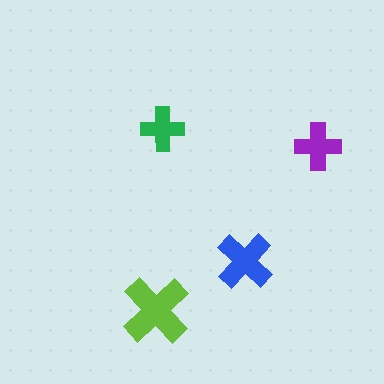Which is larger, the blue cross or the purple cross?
The blue one.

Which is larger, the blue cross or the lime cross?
The lime one.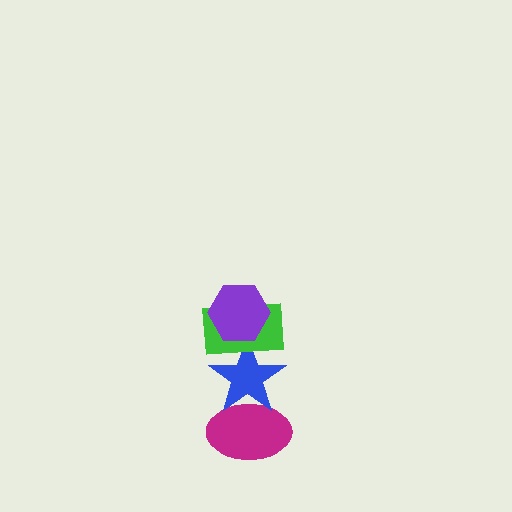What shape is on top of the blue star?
The green rectangle is on top of the blue star.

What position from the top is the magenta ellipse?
The magenta ellipse is 4th from the top.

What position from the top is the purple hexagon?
The purple hexagon is 1st from the top.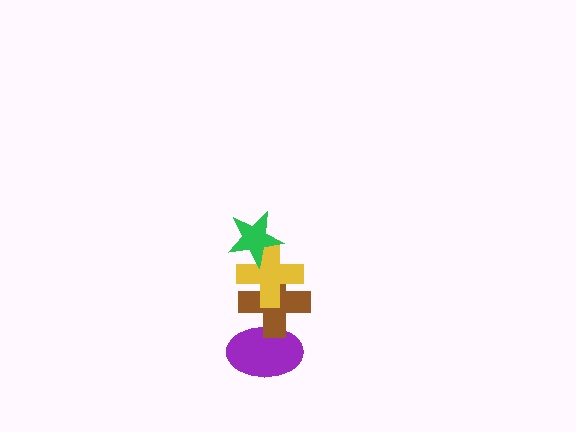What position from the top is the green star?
The green star is 1st from the top.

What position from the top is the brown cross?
The brown cross is 3rd from the top.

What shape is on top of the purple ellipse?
The brown cross is on top of the purple ellipse.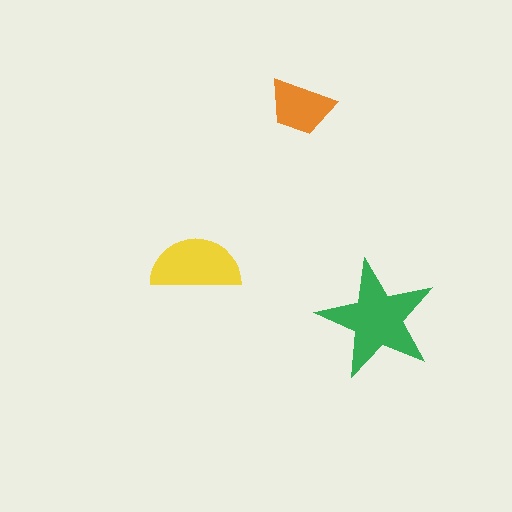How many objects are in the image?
There are 3 objects in the image.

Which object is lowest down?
The green star is bottommost.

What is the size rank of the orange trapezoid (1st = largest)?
3rd.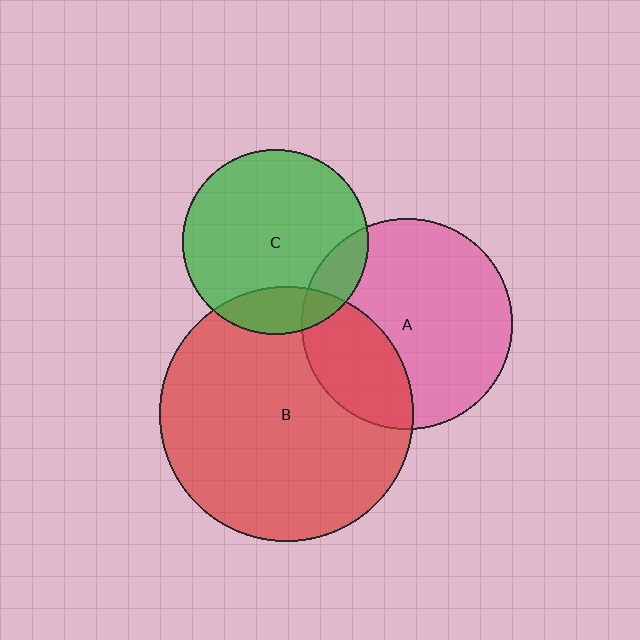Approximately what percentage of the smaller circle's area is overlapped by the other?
Approximately 30%.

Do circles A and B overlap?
Yes.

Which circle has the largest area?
Circle B (red).